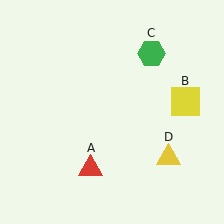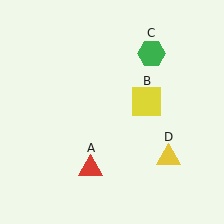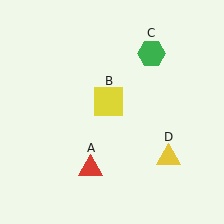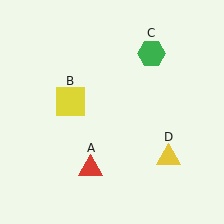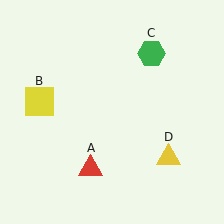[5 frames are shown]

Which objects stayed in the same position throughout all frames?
Red triangle (object A) and green hexagon (object C) and yellow triangle (object D) remained stationary.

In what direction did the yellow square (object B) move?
The yellow square (object B) moved left.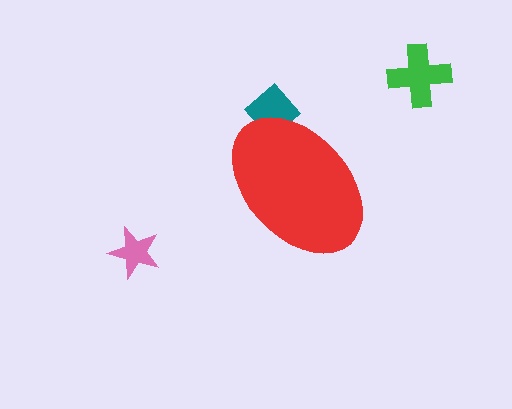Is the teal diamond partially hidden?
Yes, the teal diamond is partially hidden behind the red ellipse.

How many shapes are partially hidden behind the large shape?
1 shape is partially hidden.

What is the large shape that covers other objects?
A red ellipse.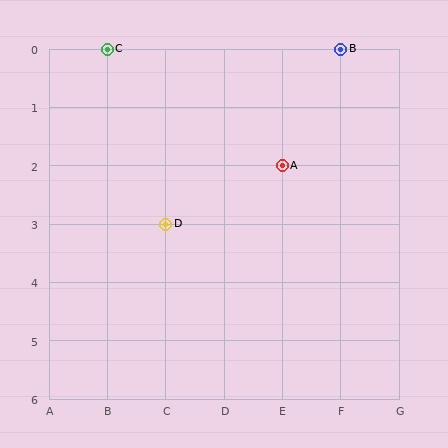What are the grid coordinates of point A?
Point A is at grid coordinates (E, 2).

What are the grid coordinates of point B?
Point B is at grid coordinates (F, 0).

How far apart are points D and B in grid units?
Points D and B are 3 columns and 3 rows apart (about 4.2 grid units diagonally).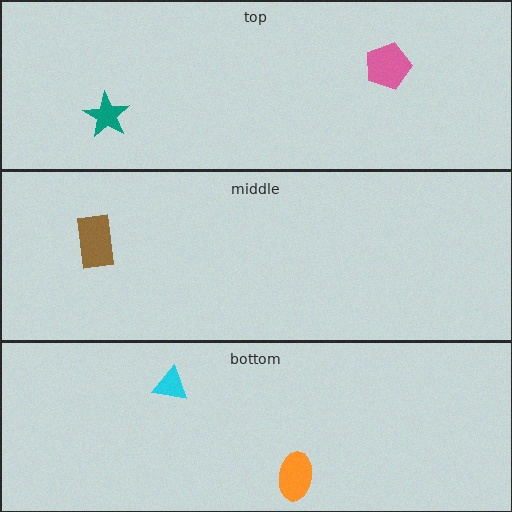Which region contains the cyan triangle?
The bottom region.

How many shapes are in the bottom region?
2.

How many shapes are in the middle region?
1.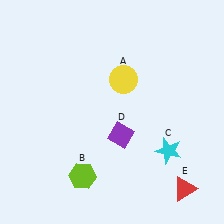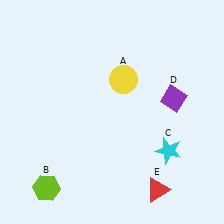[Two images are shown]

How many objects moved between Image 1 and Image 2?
3 objects moved between the two images.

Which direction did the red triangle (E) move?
The red triangle (E) moved left.